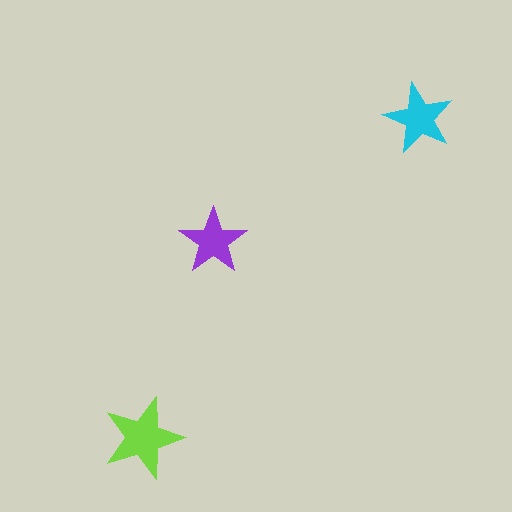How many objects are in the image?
There are 3 objects in the image.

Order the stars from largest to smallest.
the lime one, the cyan one, the purple one.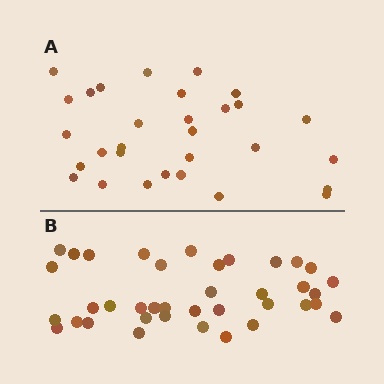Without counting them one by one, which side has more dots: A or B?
Region B (the bottom region) has more dots.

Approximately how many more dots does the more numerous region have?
Region B has roughly 8 or so more dots than region A.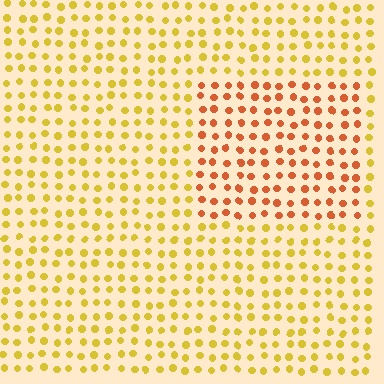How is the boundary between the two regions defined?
The boundary is defined purely by a slight shift in hue (about 37 degrees). Spacing, size, and orientation are identical on both sides.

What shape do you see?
I see a rectangle.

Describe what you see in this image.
The image is filled with small yellow elements in a uniform arrangement. A rectangle-shaped region is visible where the elements are tinted to a slightly different hue, forming a subtle color boundary.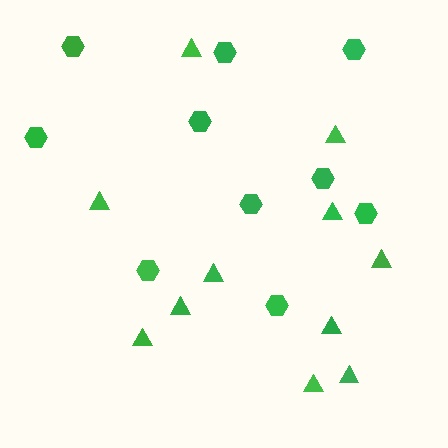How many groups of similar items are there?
There are 2 groups: one group of triangles (11) and one group of hexagons (10).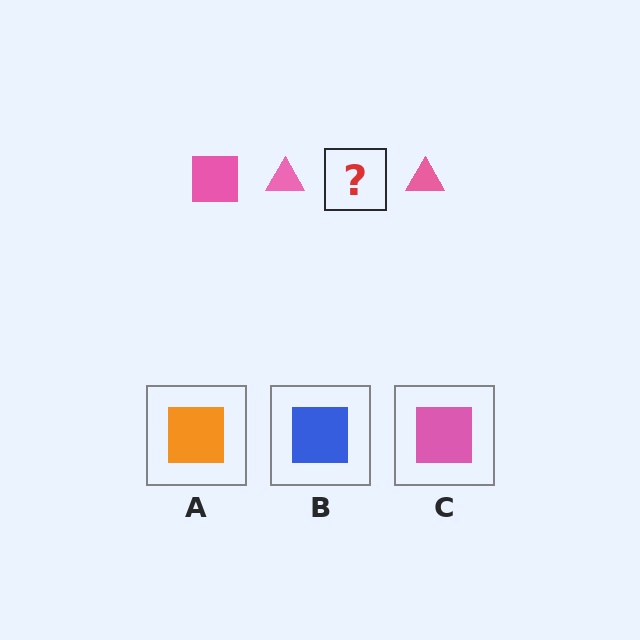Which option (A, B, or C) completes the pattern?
C.